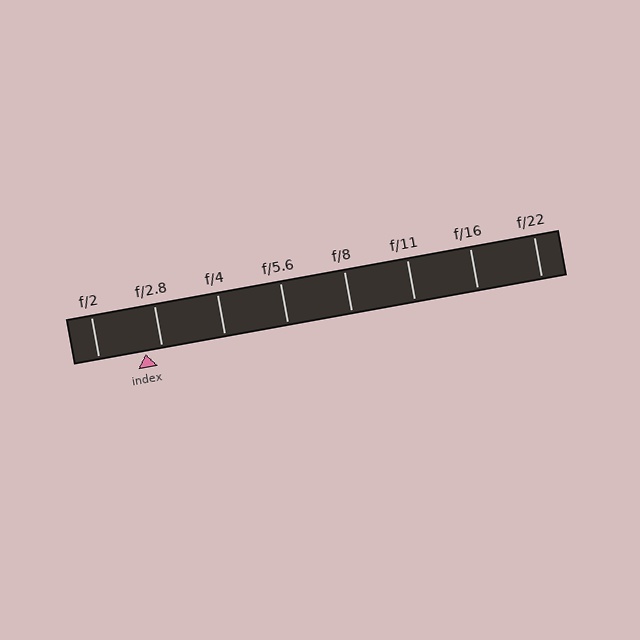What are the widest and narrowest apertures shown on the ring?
The widest aperture shown is f/2 and the narrowest is f/22.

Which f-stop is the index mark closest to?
The index mark is closest to f/2.8.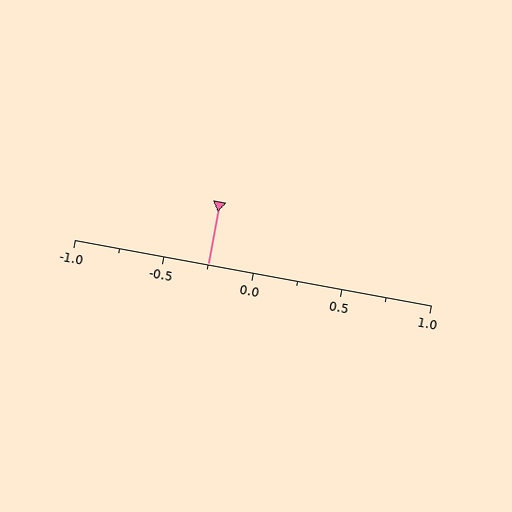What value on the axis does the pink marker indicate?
The marker indicates approximately -0.25.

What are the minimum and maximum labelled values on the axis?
The axis runs from -1.0 to 1.0.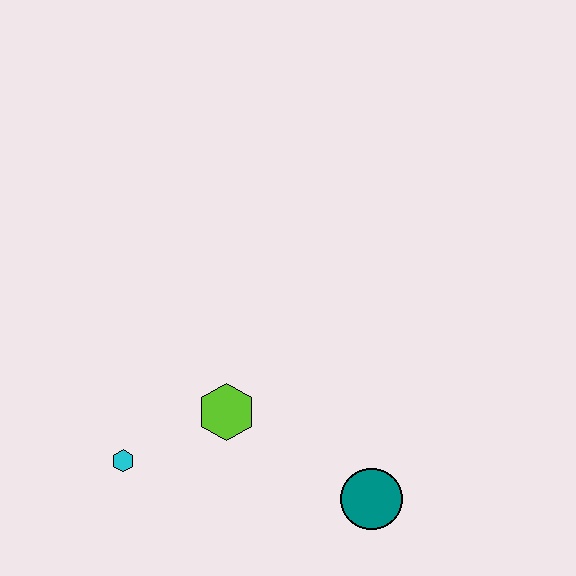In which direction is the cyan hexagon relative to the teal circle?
The cyan hexagon is to the left of the teal circle.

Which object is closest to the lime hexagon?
The cyan hexagon is closest to the lime hexagon.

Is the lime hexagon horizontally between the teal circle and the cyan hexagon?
Yes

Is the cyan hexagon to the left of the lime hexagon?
Yes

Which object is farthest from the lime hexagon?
The teal circle is farthest from the lime hexagon.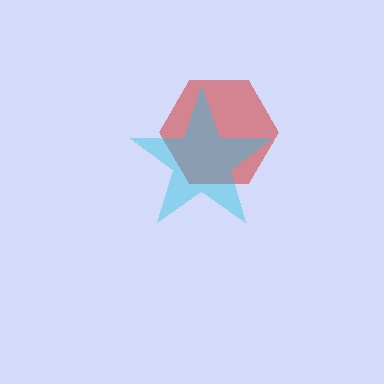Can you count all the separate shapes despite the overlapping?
Yes, there are 2 separate shapes.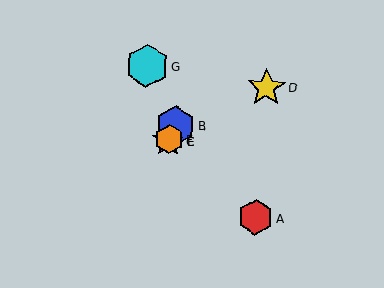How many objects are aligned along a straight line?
4 objects (B, C, E, F) are aligned along a straight line.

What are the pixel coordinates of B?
Object B is at (175, 126).